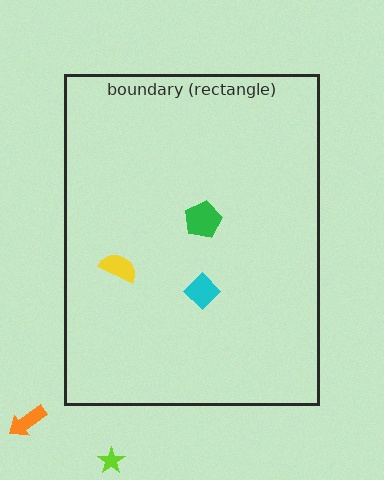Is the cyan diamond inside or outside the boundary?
Inside.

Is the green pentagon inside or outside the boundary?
Inside.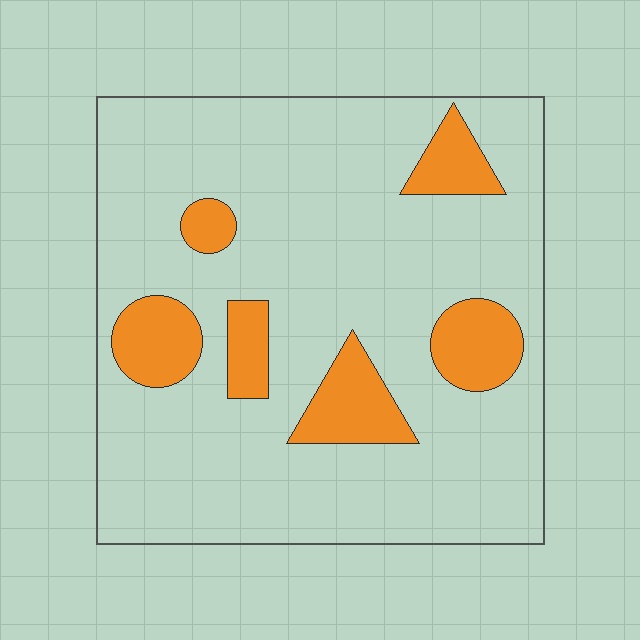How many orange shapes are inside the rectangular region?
6.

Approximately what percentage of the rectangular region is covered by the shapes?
Approximately 15%.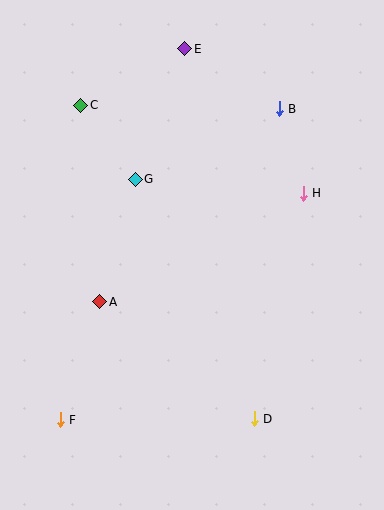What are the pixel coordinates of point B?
Point B is at (279, 109).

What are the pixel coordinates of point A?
Point A is at (100, 302).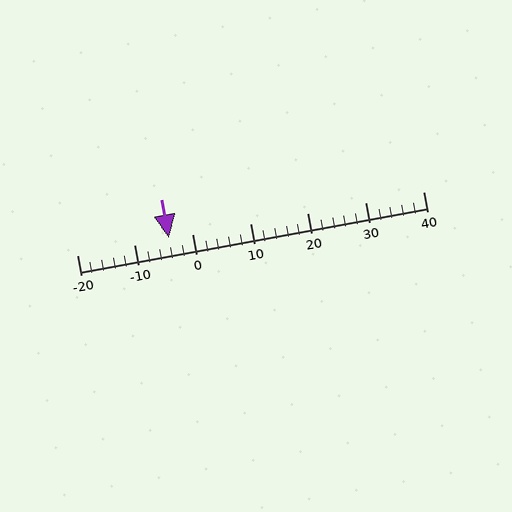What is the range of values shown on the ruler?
The ruler shows values from -20 to 40.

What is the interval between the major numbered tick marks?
The major tick marks are spaced 10 units apart.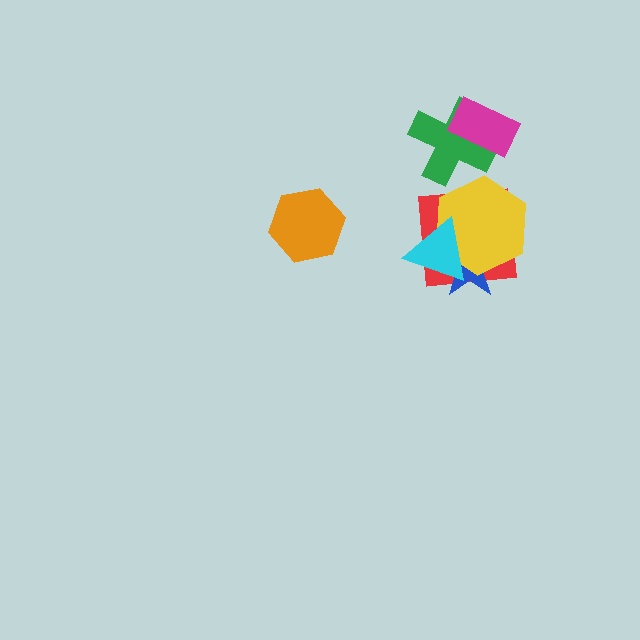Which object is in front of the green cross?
The magenta rectangle is in front of the green cross.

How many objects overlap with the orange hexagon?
0 objects overlap with the orange hexagon.